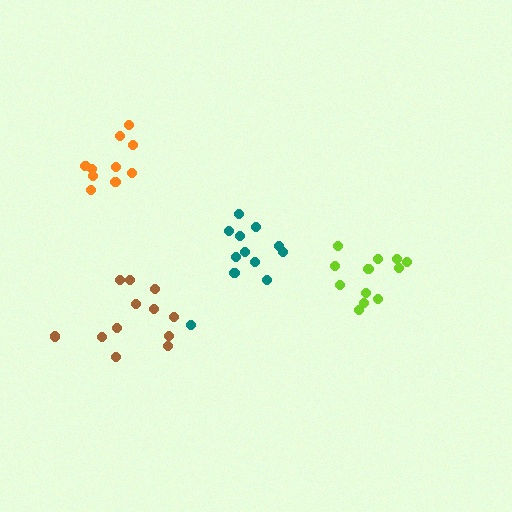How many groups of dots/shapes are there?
There are 4 groups.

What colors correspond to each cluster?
The clusters are colored: teal, lime, brown, orange.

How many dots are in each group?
Group 1: 12 dots, Group 2: 12 dots, Group 3: 12 dots, Group 4: 10 dots (46 total).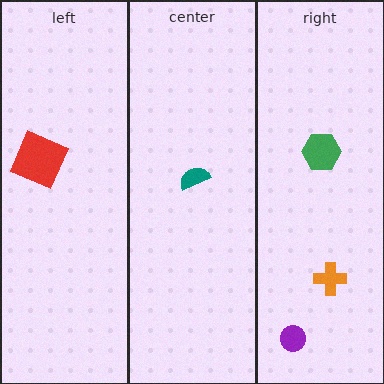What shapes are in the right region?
The green hexagon, the orange cross, the purple circle.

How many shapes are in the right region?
3.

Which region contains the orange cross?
The right region.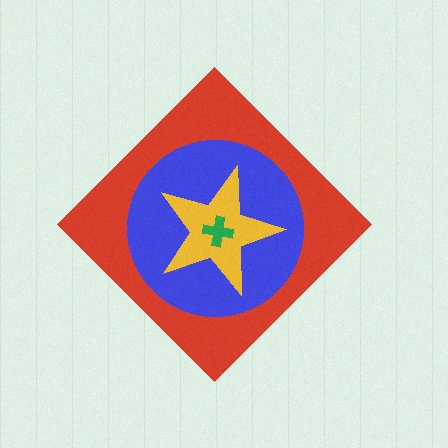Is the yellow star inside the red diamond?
Yes.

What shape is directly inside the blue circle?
The yellow star.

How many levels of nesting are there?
4.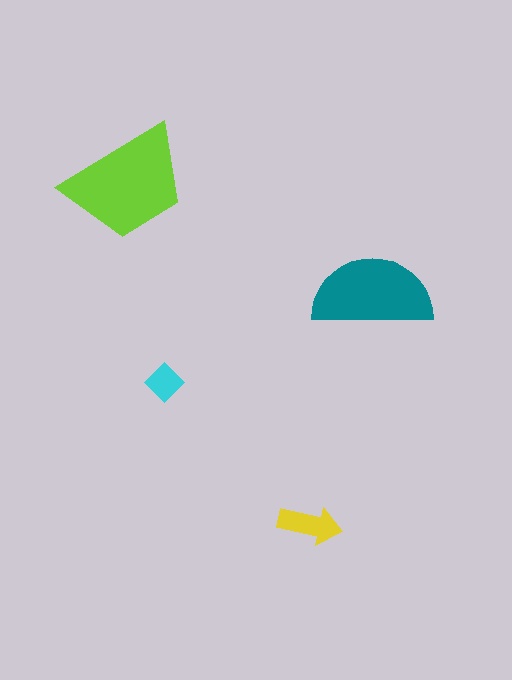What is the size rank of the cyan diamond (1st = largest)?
4th.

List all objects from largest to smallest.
The lime trapezoid, the teal semicircle, the yellow arrow, the cyan diamond.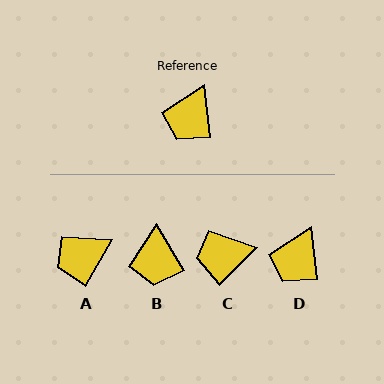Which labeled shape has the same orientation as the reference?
D.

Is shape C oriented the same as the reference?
No, it is off by about 52 degrees.